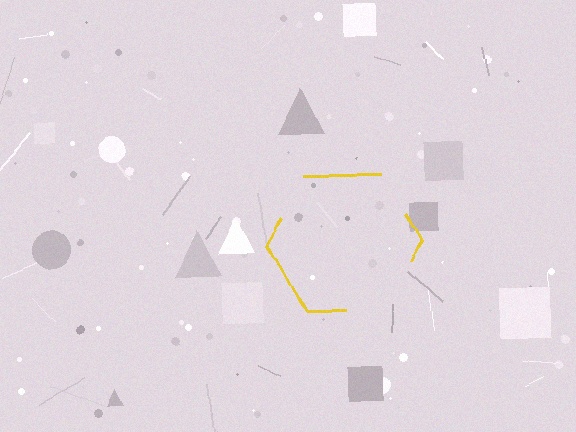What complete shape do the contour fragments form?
The contour fragments form a hexagon.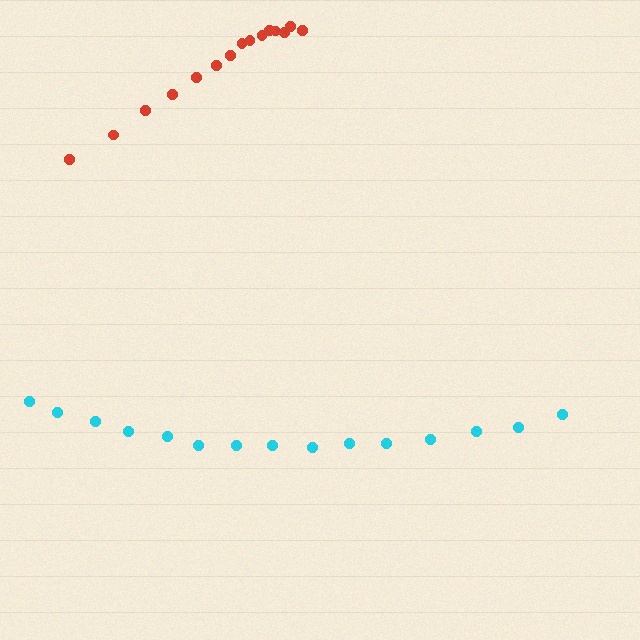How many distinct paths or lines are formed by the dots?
There are 2 distinct paths.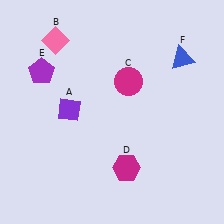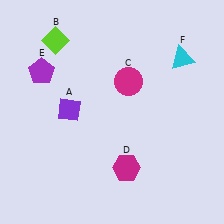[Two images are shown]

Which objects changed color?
B changed from pink to lime. F changed from blue to cyan.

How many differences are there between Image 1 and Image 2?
There are 2 differences between the two images.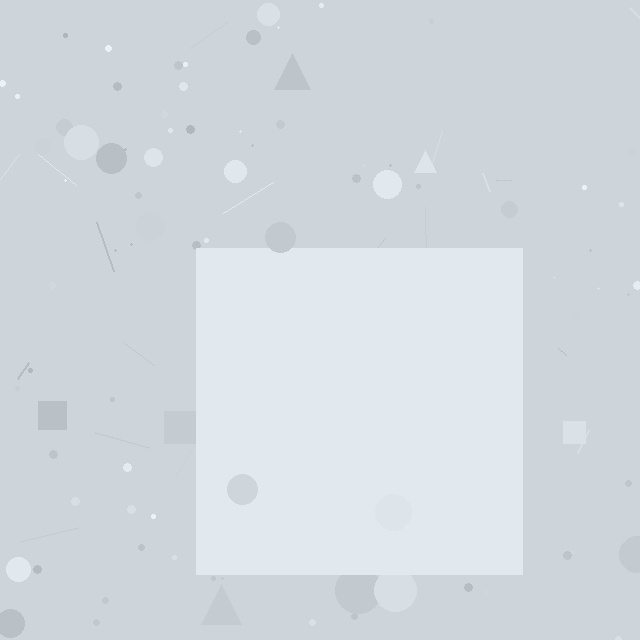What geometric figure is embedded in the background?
A square is embedded in the background.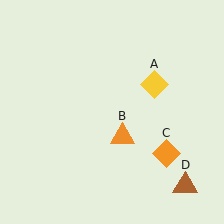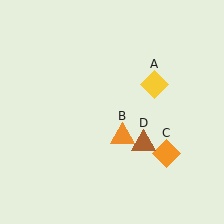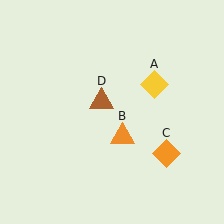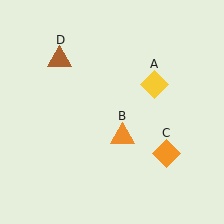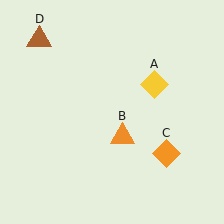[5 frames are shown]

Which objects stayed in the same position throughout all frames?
Yellow diamond (object A) and orange triangle (object B) and orange diamond (object C) remained stationary.